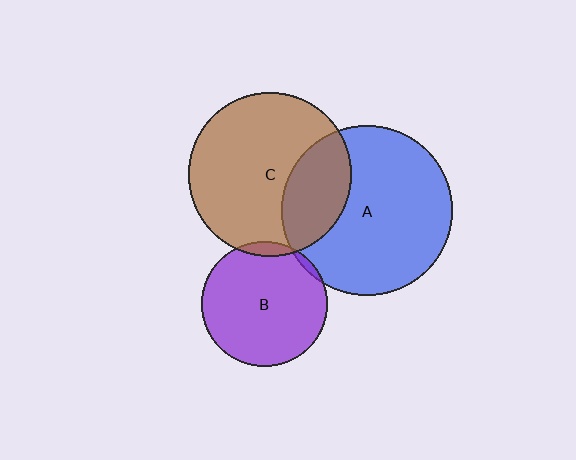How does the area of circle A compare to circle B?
Approximately 1.8 times.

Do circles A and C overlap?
Yes.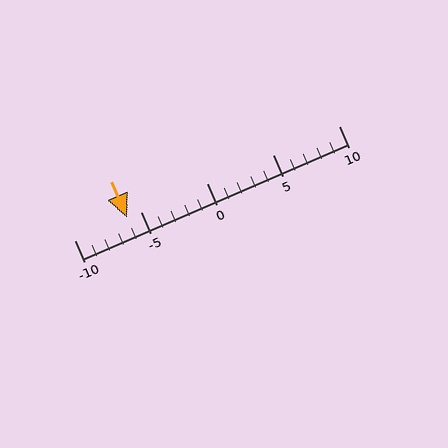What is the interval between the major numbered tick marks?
The major tick marks are spaced 5 units apart.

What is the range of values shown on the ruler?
The ruler shows values from -10 to 10.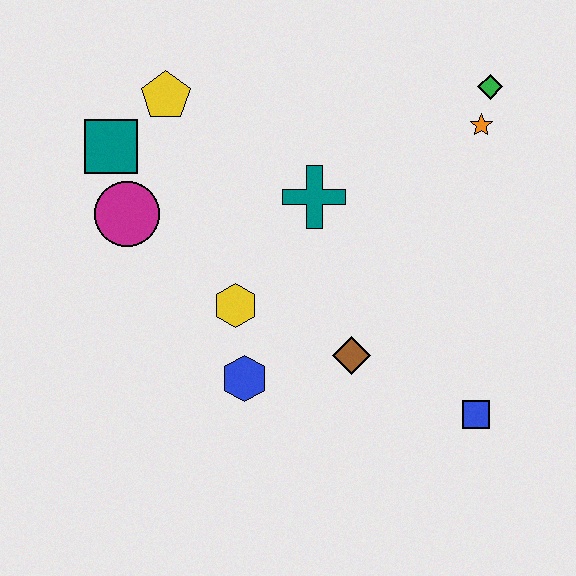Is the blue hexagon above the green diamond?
No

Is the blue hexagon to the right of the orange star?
No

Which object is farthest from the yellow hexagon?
The green diamond is farthest from the yellow hexagon.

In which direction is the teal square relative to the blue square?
The teal square is to the left of the blue square.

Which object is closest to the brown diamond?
The blue hexagon is closest to the brown diamond.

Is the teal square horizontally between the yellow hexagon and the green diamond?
No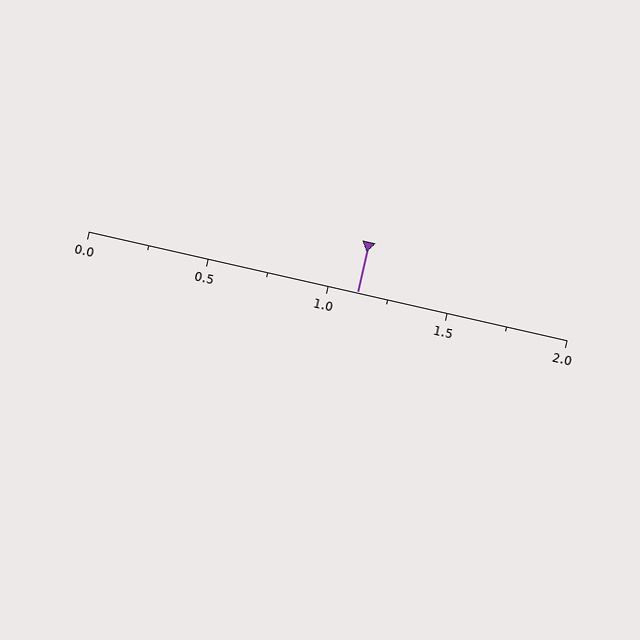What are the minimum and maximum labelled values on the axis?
The axis runs from 0.0 to 2.0.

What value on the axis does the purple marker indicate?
The marker indicates approximately 1.12.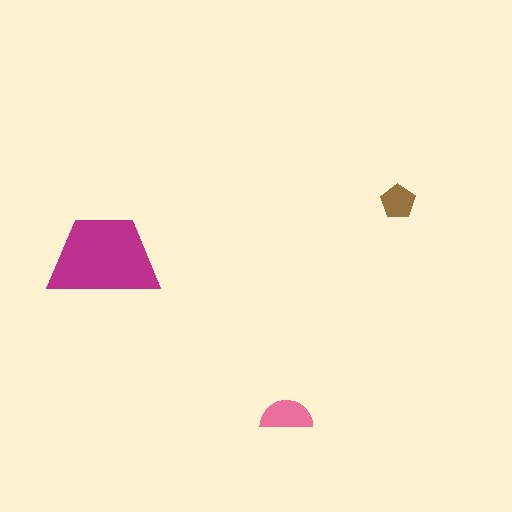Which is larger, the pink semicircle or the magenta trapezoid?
The magenta trapezoid.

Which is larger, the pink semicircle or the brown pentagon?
The pink semicircle.